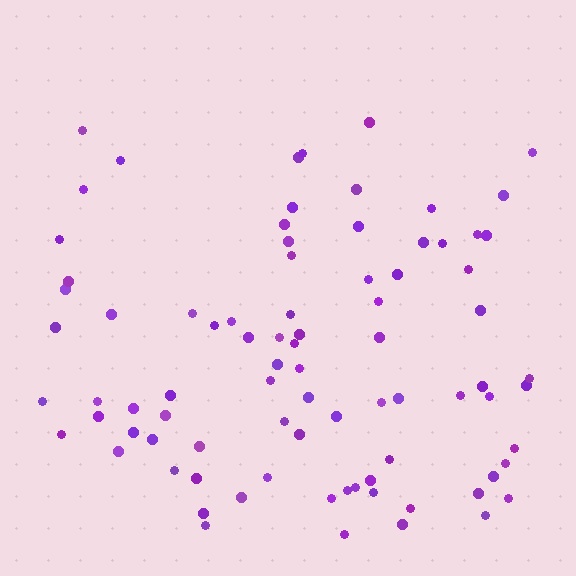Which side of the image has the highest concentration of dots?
The bottom.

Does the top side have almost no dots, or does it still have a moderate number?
Still a moderate number, just noticeably fewer than the bottom.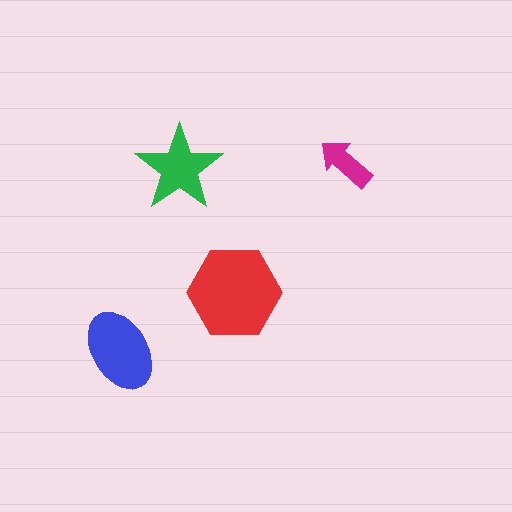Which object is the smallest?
The magenta arrow.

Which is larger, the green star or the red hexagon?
The red hexagon.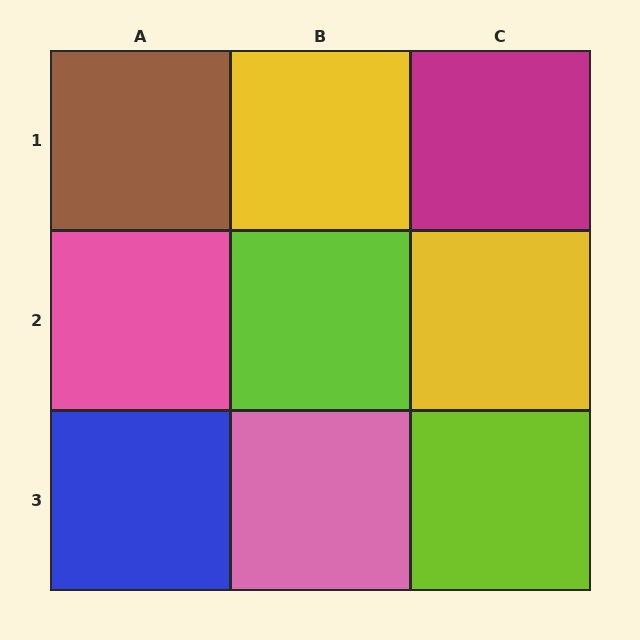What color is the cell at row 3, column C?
Lime.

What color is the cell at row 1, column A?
Brown.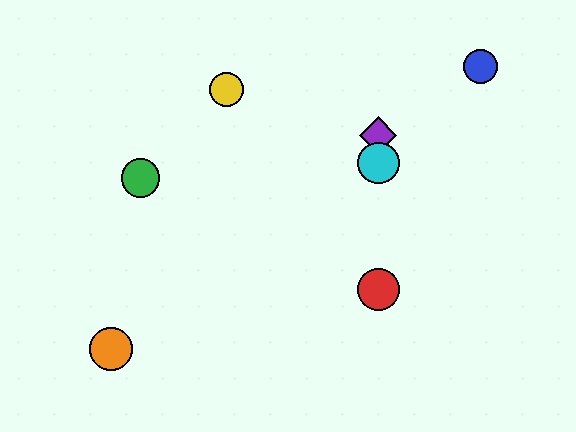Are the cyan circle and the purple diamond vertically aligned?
Yes, both are at x≈378.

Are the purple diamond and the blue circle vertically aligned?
No, the purple diamond is at x≈378 and the blue circle is at x≈481.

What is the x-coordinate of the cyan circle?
The cyan circle is at x≈378.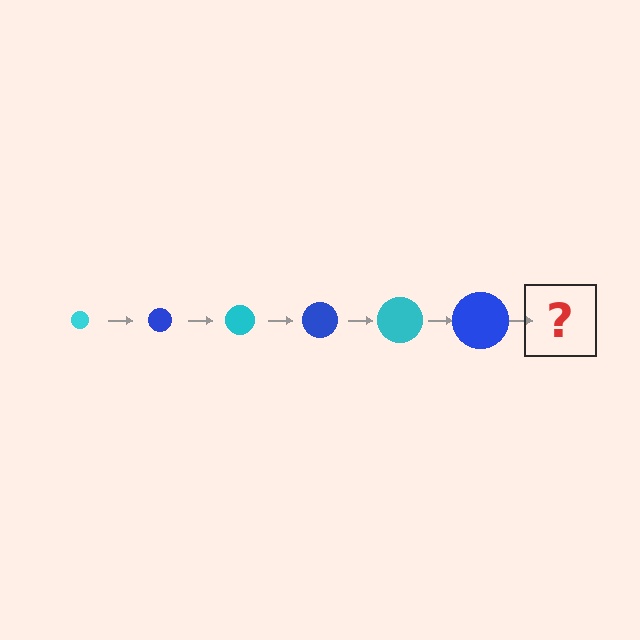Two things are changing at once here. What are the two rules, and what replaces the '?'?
The two rules are that the circle grows larger each step and the color cycles through cyan and blue. The '?' should be a cyan circle, larger than the previous one.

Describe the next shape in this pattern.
It should be a cyan circle, larger than the previous one.